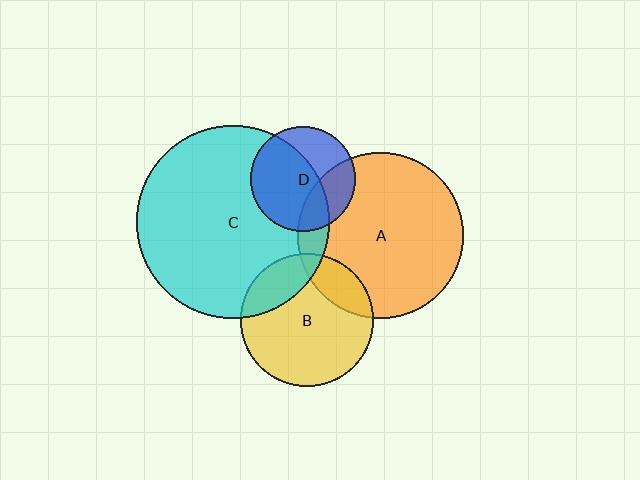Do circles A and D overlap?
Yes.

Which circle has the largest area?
Circle C (cyan).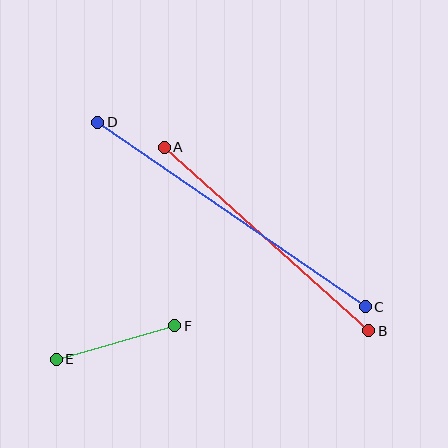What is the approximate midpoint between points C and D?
The midpoint is at approximately (232, 214) pixels.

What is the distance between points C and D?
The distance is approximately 325 pixels.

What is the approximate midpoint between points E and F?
The midpoint is at approximately (115, 342) pixels.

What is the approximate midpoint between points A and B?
The midpoint is at approximately (266, 239) pixels.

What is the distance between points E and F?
The distance is approximately 123 pixels.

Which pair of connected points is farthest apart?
Points C and D are farthest apart.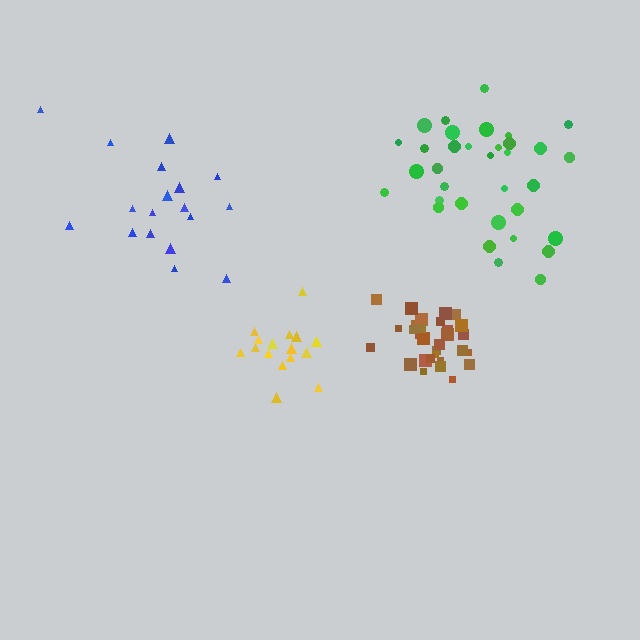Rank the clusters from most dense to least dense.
brown, yellow, green, blue.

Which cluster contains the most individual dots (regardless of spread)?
Green (34).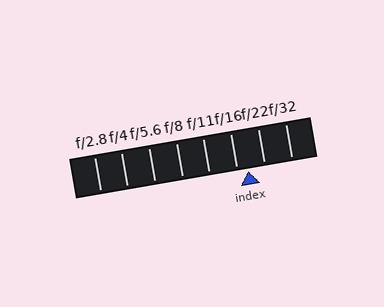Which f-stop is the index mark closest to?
The index mark is closest to f/16.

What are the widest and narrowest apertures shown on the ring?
The widest aperture shown is f/2.8 and the narrowest is f/32.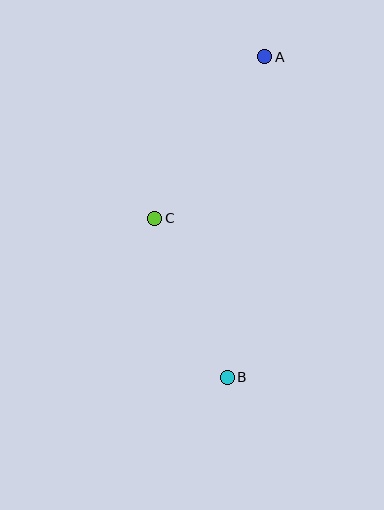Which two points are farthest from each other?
Points A and B are farthest from each other.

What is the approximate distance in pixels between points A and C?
The distance between A and C is approximately 195 pixels.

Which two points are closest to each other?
Points B and C are closest to each other.